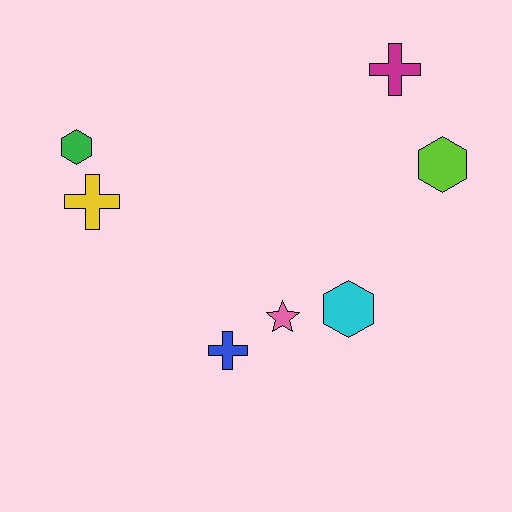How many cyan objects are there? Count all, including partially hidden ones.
There is 1 cyan object.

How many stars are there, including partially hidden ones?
There is 1 star.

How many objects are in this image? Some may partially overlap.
There are 7 objects.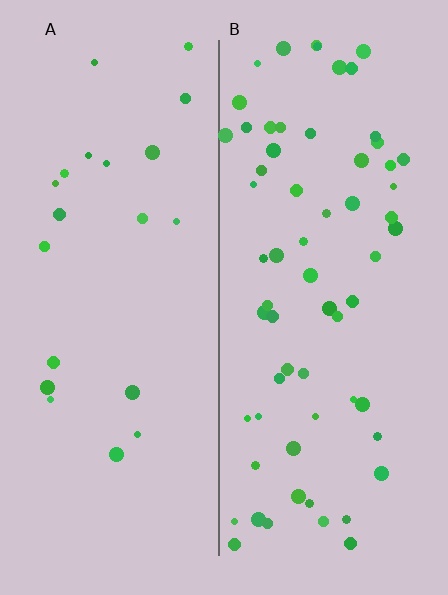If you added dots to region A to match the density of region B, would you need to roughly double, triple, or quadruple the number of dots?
Approximately triple.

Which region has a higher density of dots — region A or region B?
B (the right).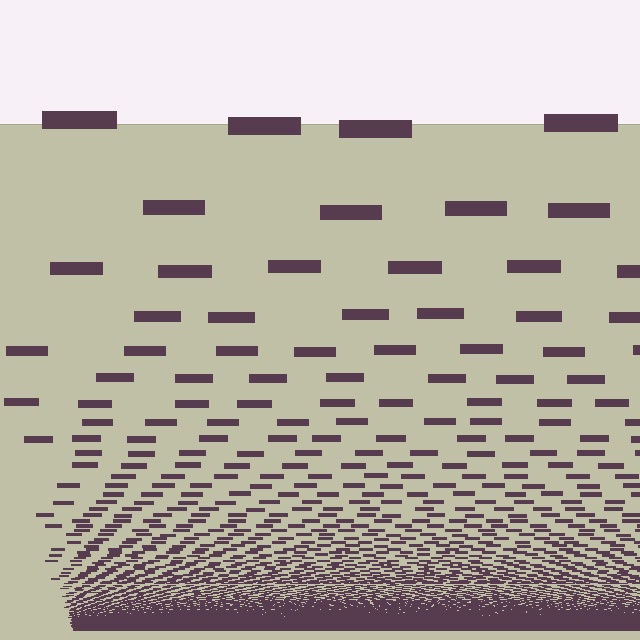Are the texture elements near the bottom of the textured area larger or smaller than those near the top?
Smaller. The gradient is inverted — elements near the bottom are smaller and denser.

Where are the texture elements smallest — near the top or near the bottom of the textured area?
Near the bottom.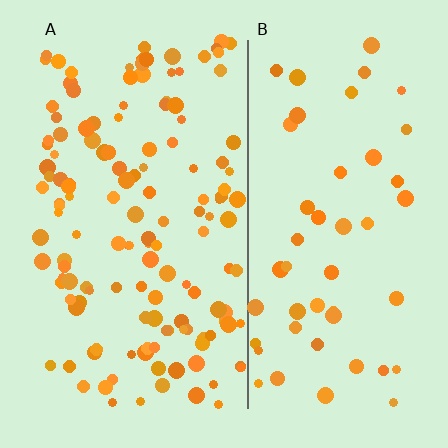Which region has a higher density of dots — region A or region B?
A (the left).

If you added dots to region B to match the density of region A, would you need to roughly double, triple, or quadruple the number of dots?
Approximately triple.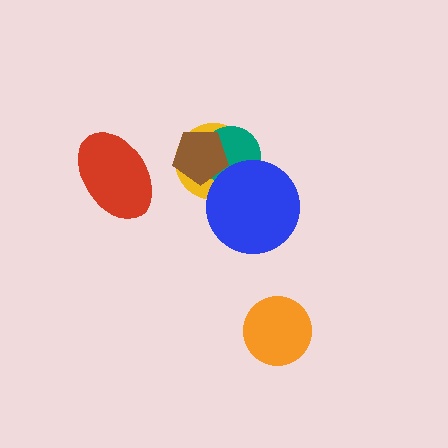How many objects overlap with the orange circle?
0 objects overlap with the orange circle.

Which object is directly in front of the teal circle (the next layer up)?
The blue circle is directly in front of the teal circle.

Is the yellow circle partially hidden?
Yes, it is partially covered by another shape.